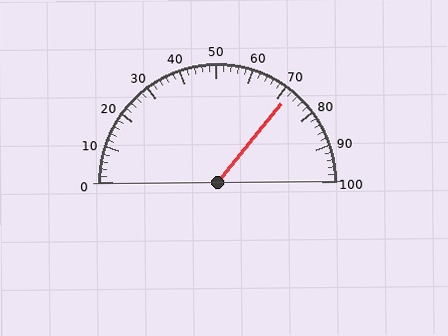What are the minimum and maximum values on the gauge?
The gauge ranges from 0 to 100.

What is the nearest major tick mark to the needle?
The nearest major tick mark is 70.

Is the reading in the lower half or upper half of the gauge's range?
The reading is in the upper half of the range (0 to 100).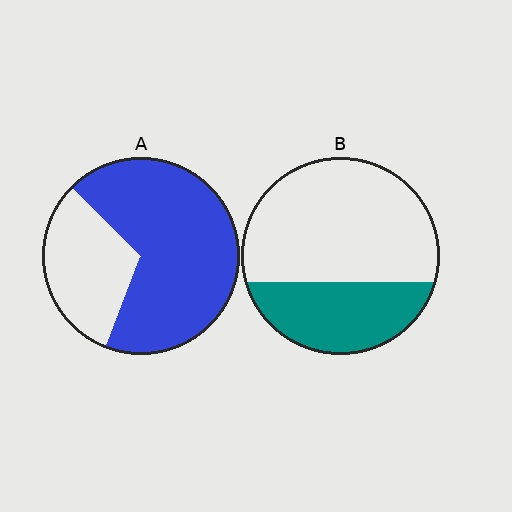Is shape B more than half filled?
No.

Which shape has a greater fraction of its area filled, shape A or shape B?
Shape A.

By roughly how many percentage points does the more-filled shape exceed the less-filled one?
By roughly 35 percentage points (A over B).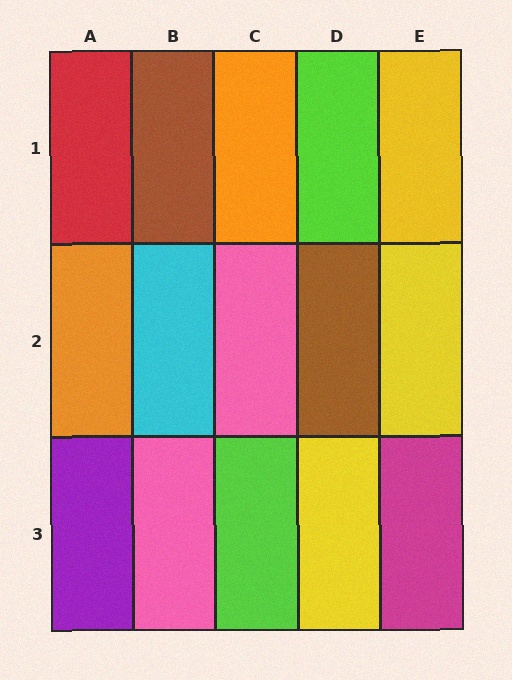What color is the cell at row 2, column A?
Orange.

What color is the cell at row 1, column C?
Orange.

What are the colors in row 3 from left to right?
Purple, pink, lime, yellow, magenta.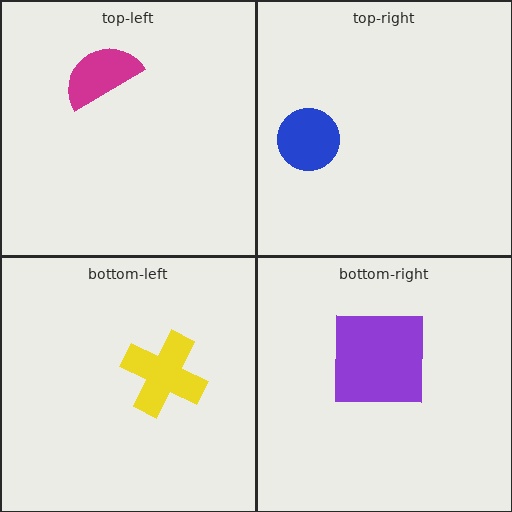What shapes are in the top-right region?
The blue circle.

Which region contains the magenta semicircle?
The top-left region.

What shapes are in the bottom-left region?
The yellow cross.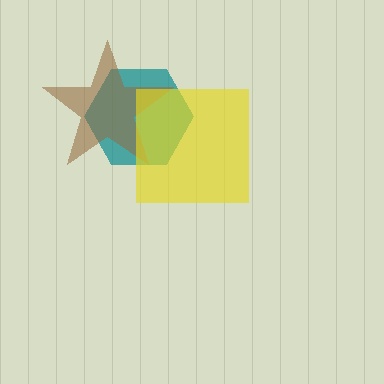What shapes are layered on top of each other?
The layered shapes are: a teal hexagon, a brown star, a yellow square.